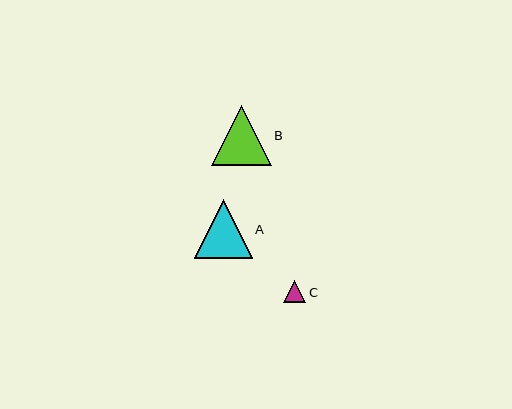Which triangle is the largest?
Triangle B is the largest with a size of approximately 60 pixels.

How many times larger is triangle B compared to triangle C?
Triangle B is approximately 2.8 times the size of triangle C.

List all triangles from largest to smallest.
From largest to smallest: B, A, C.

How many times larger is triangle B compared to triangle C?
Triangle B is approximately 2.8 times the size of triangle C.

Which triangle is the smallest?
Triangle C is the smallest with a size of approximately 22 pixels.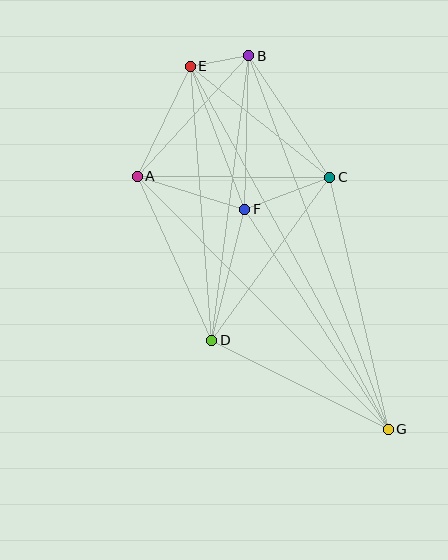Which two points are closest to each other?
Points B and E are closest to each other.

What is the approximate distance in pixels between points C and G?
The distance between C and G is approximately 258 pixels.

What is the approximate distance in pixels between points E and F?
The distance between E and F is approximately 153 pixels.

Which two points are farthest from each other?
Points E and G are farthest from each other.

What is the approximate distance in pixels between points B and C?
The distance between B and C is approximately 146 pixels.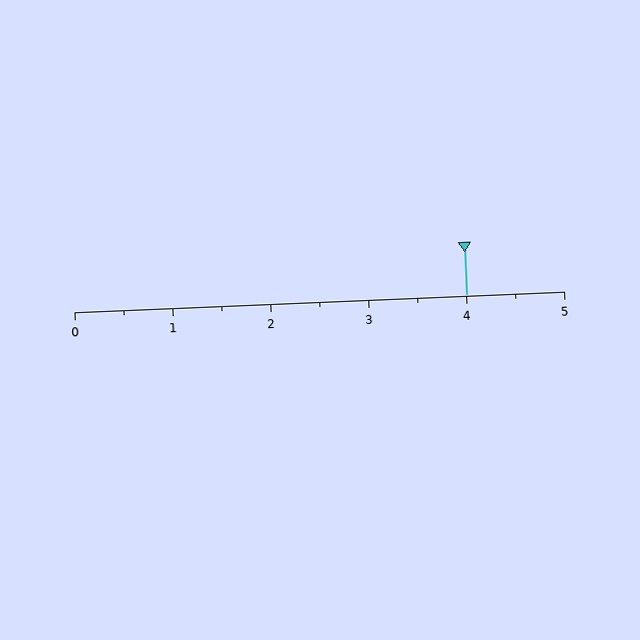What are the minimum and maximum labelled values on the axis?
The axis runs from 0 to 5.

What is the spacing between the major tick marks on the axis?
The major ticks are spaced 1 apart.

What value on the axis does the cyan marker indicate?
The marker indicates approximately 4.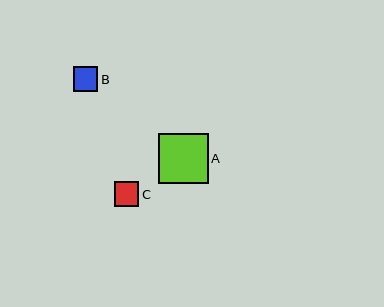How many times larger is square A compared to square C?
Square A is approximately 2.0 times the size of square C.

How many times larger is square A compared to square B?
Square A is approximately 2.0 times the size of square B.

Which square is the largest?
Square A is the largest with a size of approximately 49 pixels.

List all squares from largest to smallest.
From largest to smallest: A, C, B.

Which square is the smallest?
Square B is the smallest with a size of approximately 25 pixels.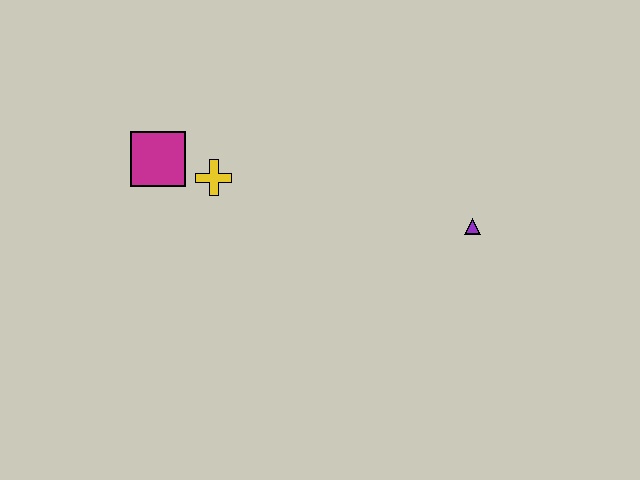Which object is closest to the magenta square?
The yellow cross is closest to the magenta square.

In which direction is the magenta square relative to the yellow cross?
The magenta square is to the left of the yellow cross.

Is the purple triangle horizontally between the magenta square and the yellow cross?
No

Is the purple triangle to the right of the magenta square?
Yes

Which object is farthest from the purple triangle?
The magenta square is farthest from the purple triangle.